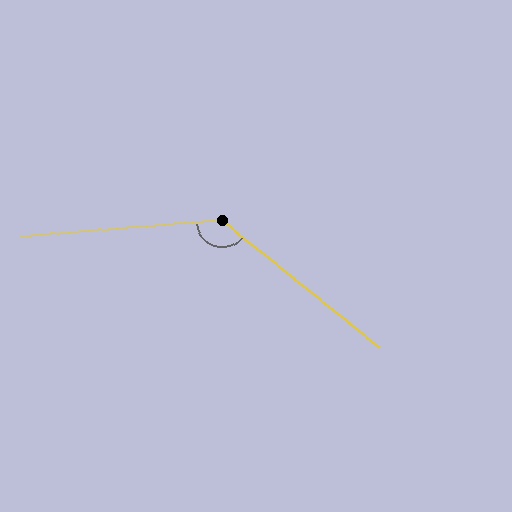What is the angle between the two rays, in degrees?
Approximately 136 degrees.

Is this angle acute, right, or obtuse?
It is obtuse.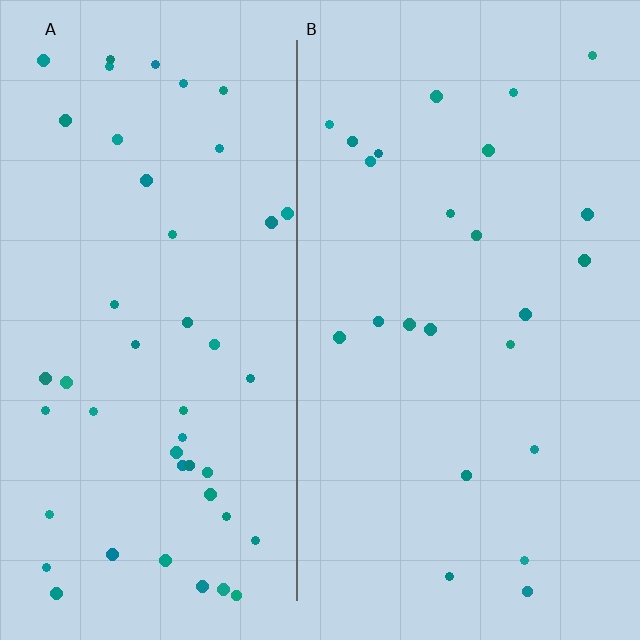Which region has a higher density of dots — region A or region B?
A (the left).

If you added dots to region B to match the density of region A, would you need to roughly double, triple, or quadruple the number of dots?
Approximately double.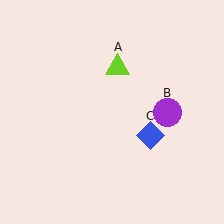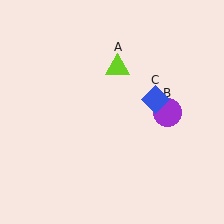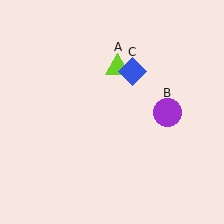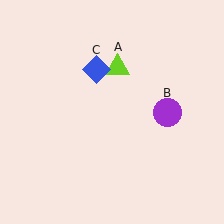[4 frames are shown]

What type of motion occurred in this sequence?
The blue diamond (object C) rotated counterclockwise around the center of the scene.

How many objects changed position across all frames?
1 object changed position: blue diamond (object C).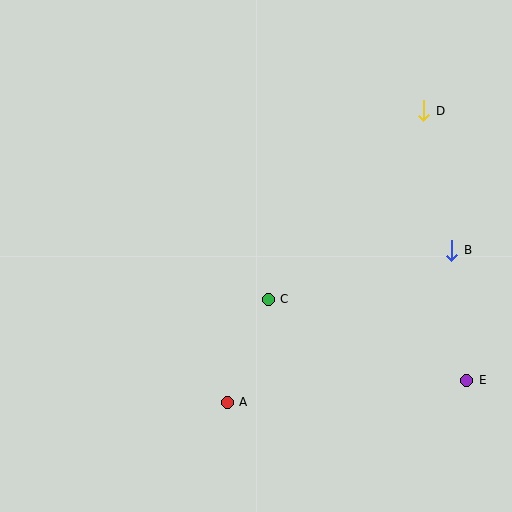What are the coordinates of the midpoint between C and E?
The midpoint between C and E is at (368, 340).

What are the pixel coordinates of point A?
Point A is at (227, 402).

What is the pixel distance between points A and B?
The distance between A and B is 271 pixels.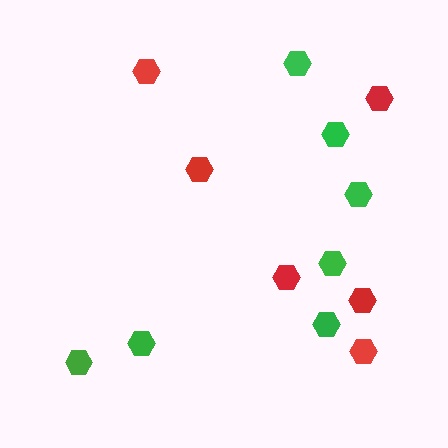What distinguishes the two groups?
There are 2 groups: one group of green hexagons (7) and one group of red hexagons (6).